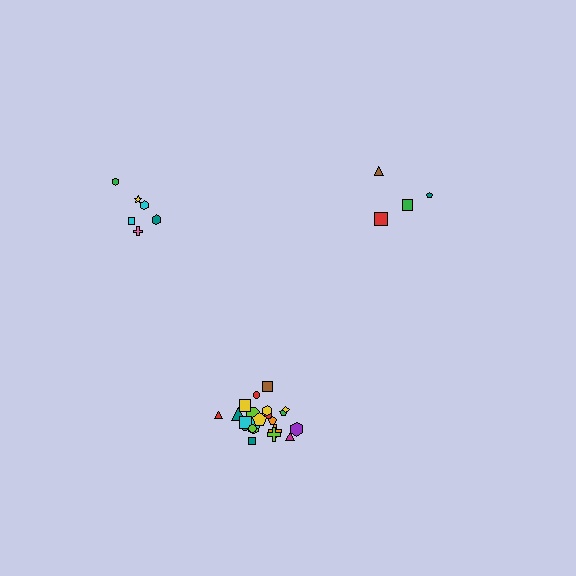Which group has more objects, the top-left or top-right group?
The top-left group.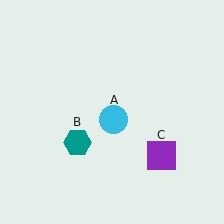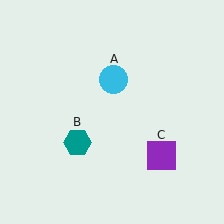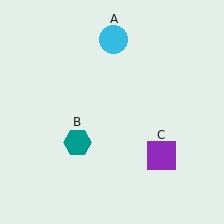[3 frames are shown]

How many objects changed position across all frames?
1 object changed position: cyan circle (object A).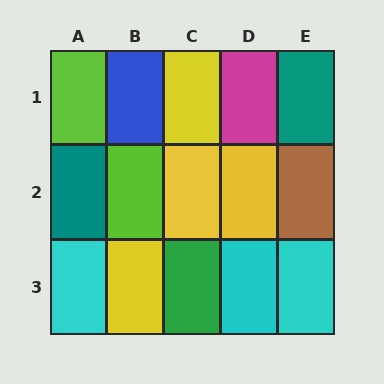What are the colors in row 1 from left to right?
Lime, blue, yellow, magenta, teal.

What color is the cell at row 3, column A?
Cyan.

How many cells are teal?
2 cells are teal.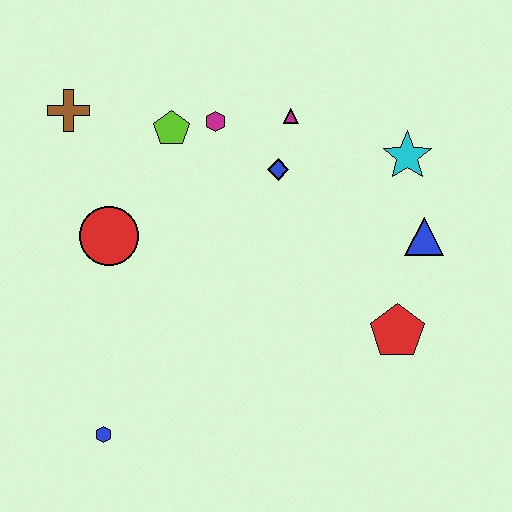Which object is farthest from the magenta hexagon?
The blue hexagon is farthest from the magenta hexagon.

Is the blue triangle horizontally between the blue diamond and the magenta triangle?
No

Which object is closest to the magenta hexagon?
The lime pentagon is closest to the magenta hexagon.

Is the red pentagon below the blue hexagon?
No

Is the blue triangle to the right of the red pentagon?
Yes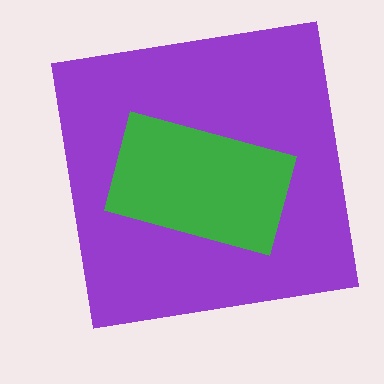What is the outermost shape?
The purple square.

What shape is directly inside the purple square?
The green rectangle.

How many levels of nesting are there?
2.